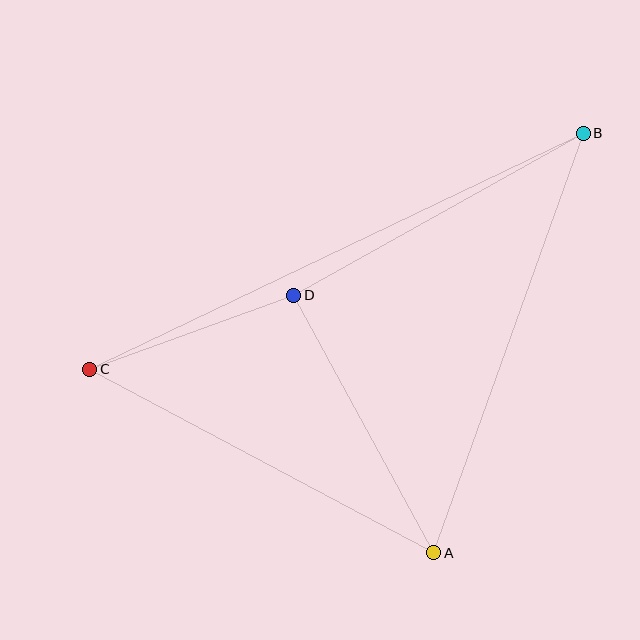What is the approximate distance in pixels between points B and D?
The distance between B and D is approximately 332 pixels.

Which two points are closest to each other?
Points C and D are closest to each other.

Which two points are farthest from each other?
Points B and C are farthest from each other.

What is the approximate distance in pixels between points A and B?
The distance between A and B is approximately 446 pixels.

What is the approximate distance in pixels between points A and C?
The distance between A and C is approximately 390 pixels.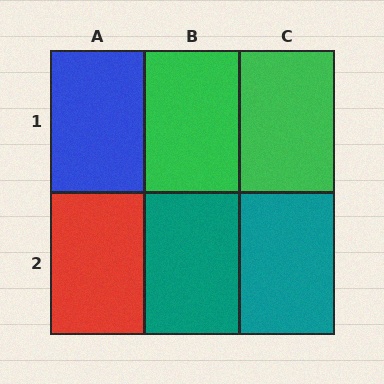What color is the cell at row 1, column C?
Green.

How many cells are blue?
1 cell is blue.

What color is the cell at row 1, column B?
Green.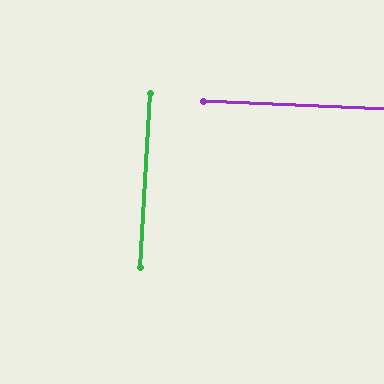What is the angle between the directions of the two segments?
Approximately 89 degrees.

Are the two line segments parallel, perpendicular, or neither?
Perpendicular — they meet at approximately 89°.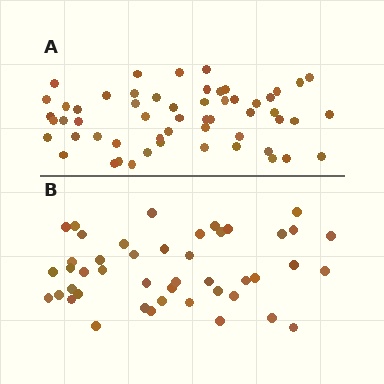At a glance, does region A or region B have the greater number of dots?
Region A (the top region) has more dots.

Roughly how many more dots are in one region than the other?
Region A has roughly 12 or so more dots than region B.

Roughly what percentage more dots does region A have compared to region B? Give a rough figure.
About 25% more.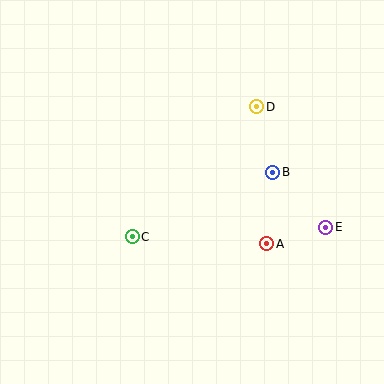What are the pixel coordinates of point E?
Point E is at (326, 227).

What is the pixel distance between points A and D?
The distance between A and D is 137 pixels.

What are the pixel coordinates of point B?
Point B is at (273, 172).